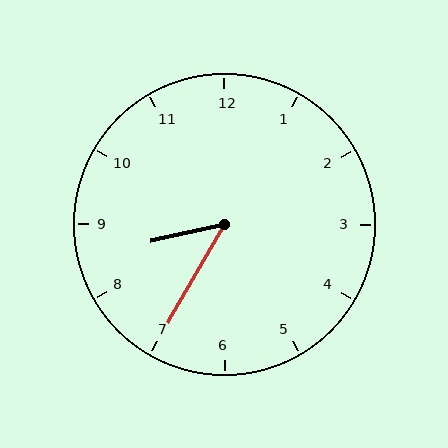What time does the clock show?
8:35.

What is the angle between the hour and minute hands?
Approximately 48 degrees.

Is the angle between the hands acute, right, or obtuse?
It is acute.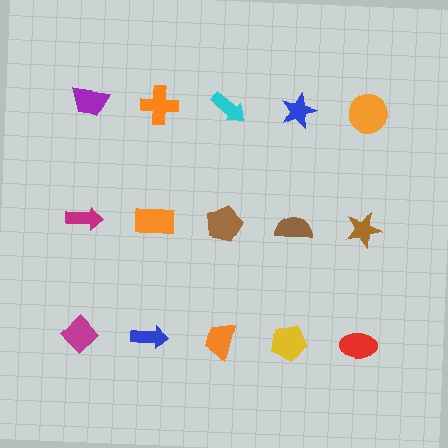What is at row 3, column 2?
A blue arrow.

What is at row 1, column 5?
An orange circle.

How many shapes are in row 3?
5 shapes.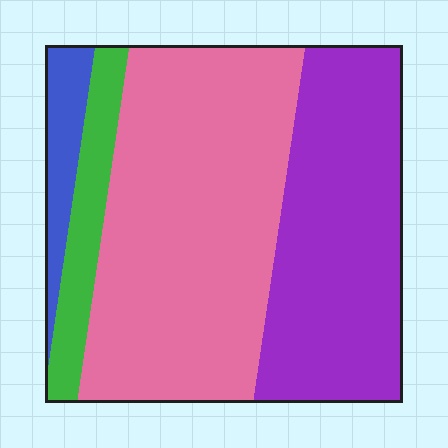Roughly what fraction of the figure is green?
Green covers 10% of the figure.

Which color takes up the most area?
Pink, at roughly 50%.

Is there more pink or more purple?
Pink.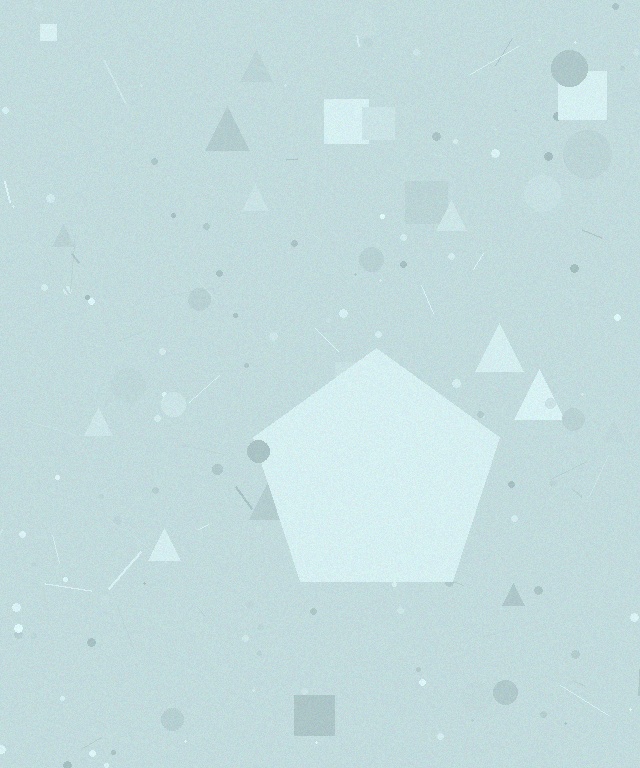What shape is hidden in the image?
A pentagon is hidden in the image.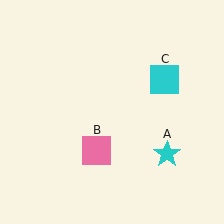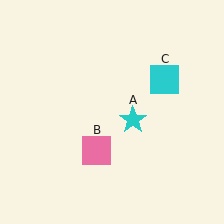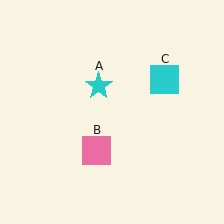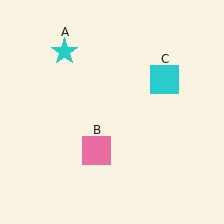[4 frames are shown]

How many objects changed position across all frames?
1 object changed position: cyan star (object A).